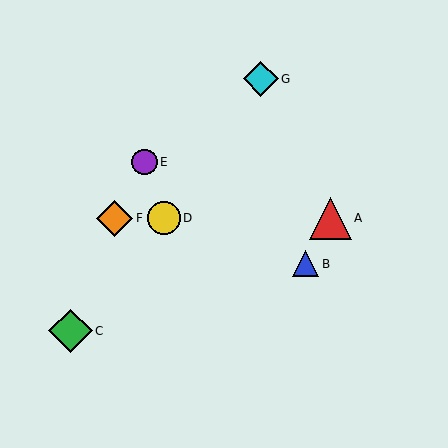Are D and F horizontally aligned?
Yes, both are at y≈218.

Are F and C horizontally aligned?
No, F is at y≈218 and C is at y≈331.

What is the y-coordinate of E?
Object E is at y≈162.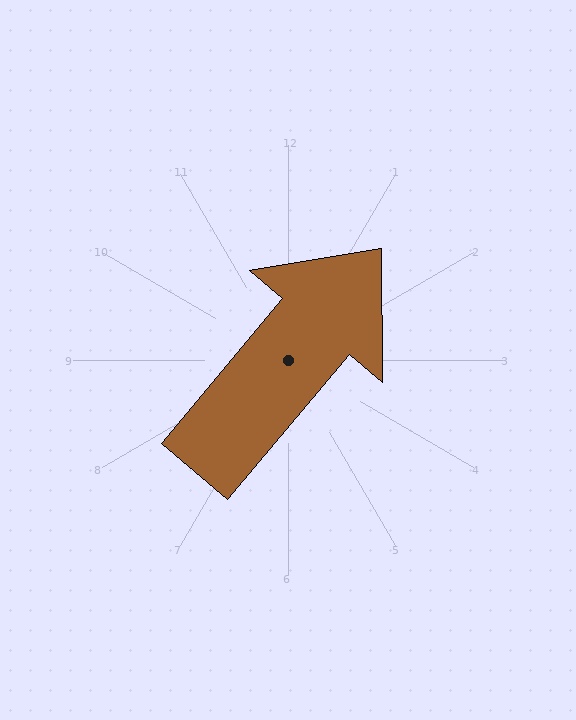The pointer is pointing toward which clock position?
Roughly 1 o'clock.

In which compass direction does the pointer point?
Northeast.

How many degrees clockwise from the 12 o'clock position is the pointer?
Approximately 40 degrees.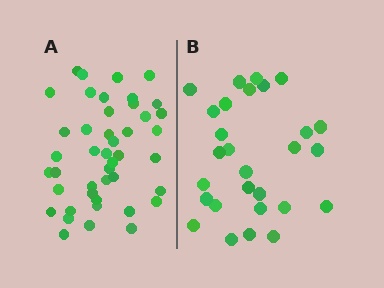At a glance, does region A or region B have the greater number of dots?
Region A (the left region) has more dots.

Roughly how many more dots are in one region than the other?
Region A has approximately 15 more dots than region B.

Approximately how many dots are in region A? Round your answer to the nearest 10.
About 40 dots. (The exact count is 44, which rounds to 40.)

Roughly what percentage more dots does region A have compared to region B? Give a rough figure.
About 55% more.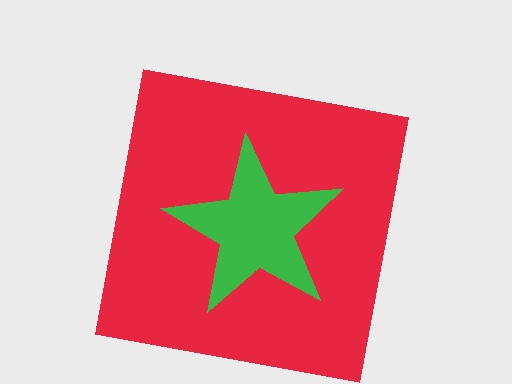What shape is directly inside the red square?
The green star.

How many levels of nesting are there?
2.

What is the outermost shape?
The red square.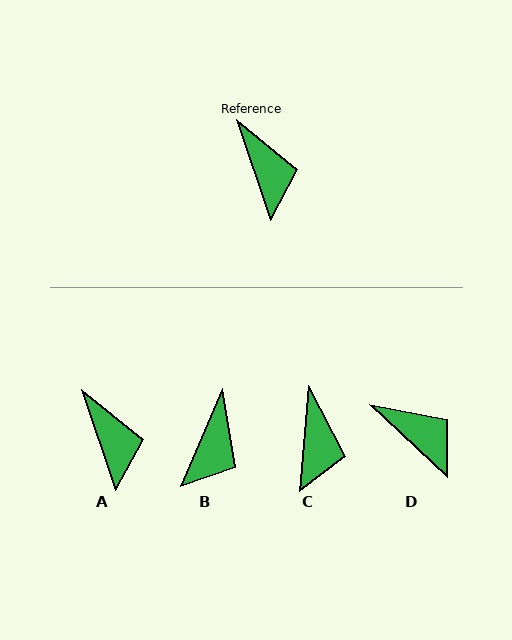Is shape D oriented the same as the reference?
No, it is off by about 28 degrees.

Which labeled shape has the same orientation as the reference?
A.